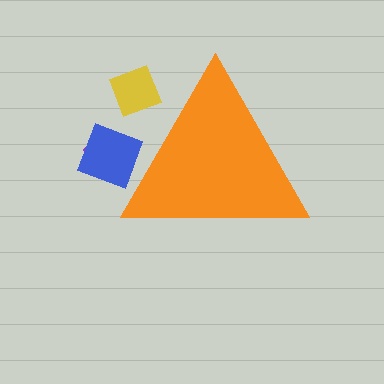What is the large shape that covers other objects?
An orange triangle.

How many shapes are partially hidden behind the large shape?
3 shapes are partially hidden.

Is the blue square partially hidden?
Yes, the blue square is partially hidden behind the orange triangle.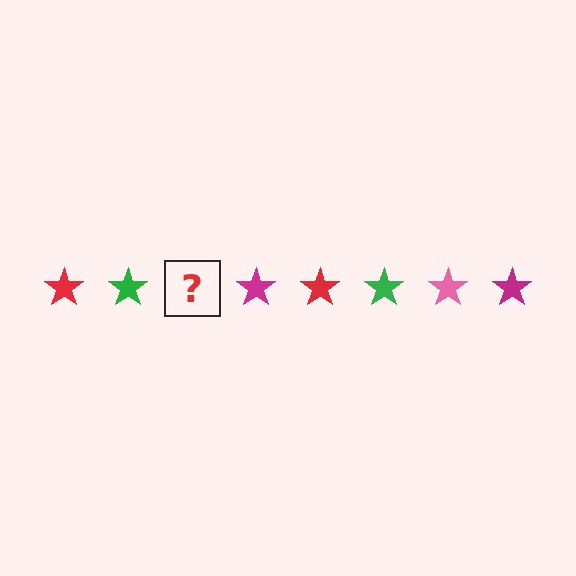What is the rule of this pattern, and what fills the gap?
The rule is that the pattern cycles through red, green, pink, magenta stars. The gap should be filled with a pink star.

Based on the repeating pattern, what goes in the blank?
The blank should be a pink star.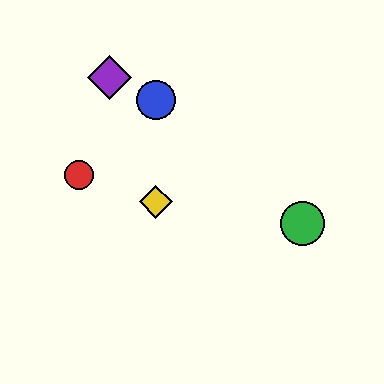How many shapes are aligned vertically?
2 shapes (the blue circle, the yellow diamond) are aligned vertically.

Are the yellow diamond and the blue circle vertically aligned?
Yes, both are at x≈156.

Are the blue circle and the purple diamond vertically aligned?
No, the blue circle is at x≈156 and the purple diamond is at x≈109.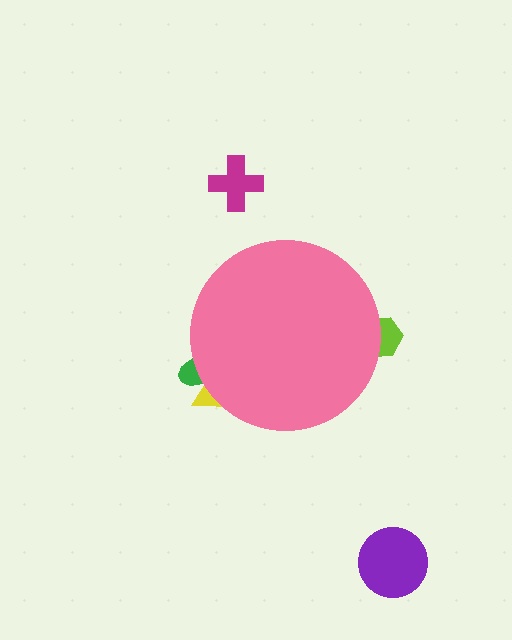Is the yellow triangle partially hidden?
Yes, the yellow triangle is partially hidden behind the pink circle.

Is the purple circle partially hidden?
No, the purple circle is fully visible.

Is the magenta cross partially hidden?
No, the magenta cross is fully visible.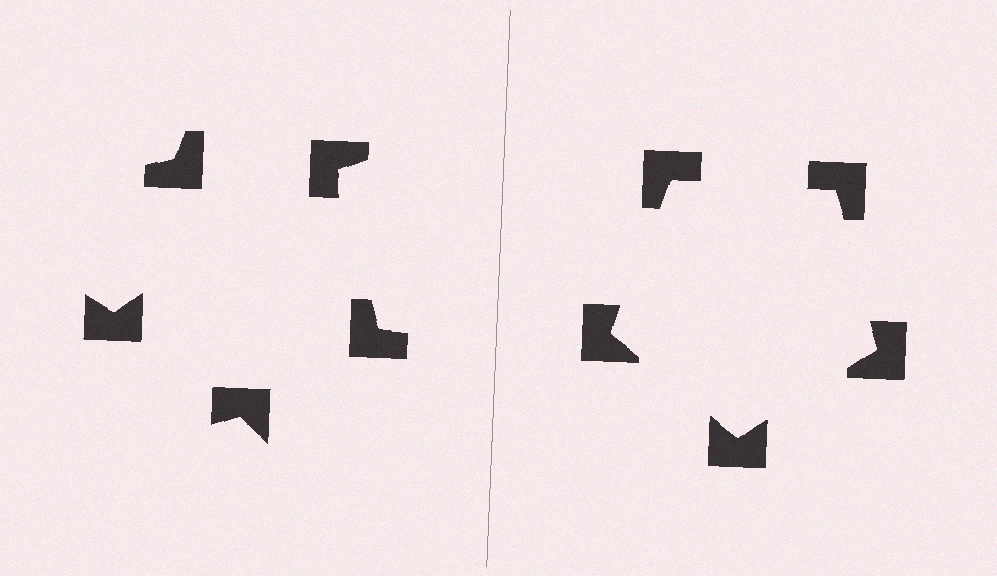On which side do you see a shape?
An illusory pentagon appears on the right side. On the left side the wedge cuts are rotated, so no coherent shape forms.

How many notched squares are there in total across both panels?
10 — 5 on each side.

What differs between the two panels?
The notched squares are positioned identically on both sides; only the wedge orientations differ. On the right they align to a pentagon; on the left they are misaligned.